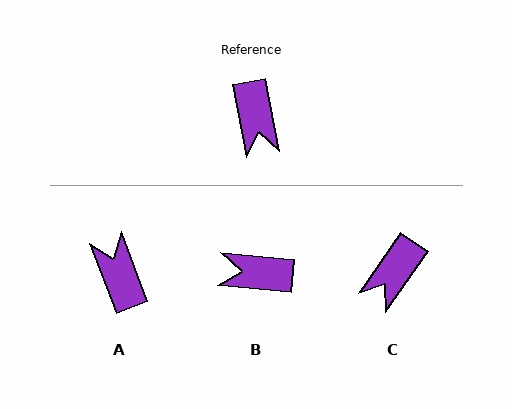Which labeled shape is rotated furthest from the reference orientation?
A, about 170 degrees away.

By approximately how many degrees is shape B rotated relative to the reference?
Approximately 106 degrees clockwise.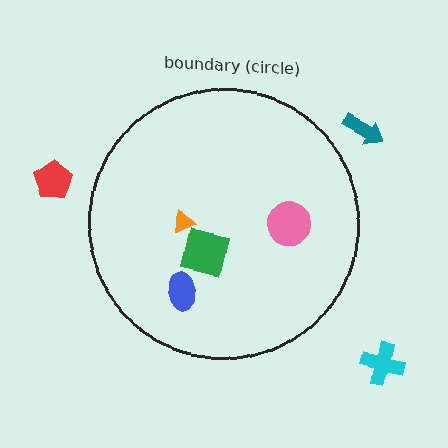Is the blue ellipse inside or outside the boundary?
Inside.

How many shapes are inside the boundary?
4 inside, 3 outside.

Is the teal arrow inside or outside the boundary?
Outside.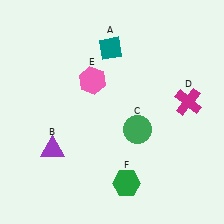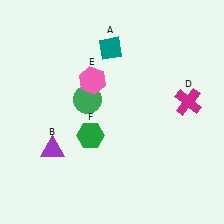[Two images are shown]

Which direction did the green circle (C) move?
The green circle (C) moved left.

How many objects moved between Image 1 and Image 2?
2 objects moved between the two images.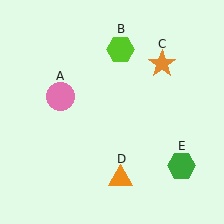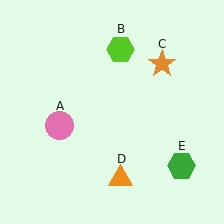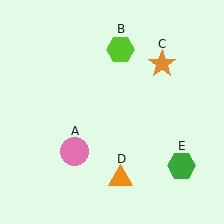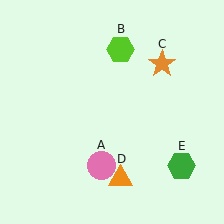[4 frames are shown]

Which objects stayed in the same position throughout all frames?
Lime hexagon (object B) and orange star (object C) and orange triangle (object D) and green hexagon (object E) remained stationary.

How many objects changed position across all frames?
1 object changed position: pink circle (object A).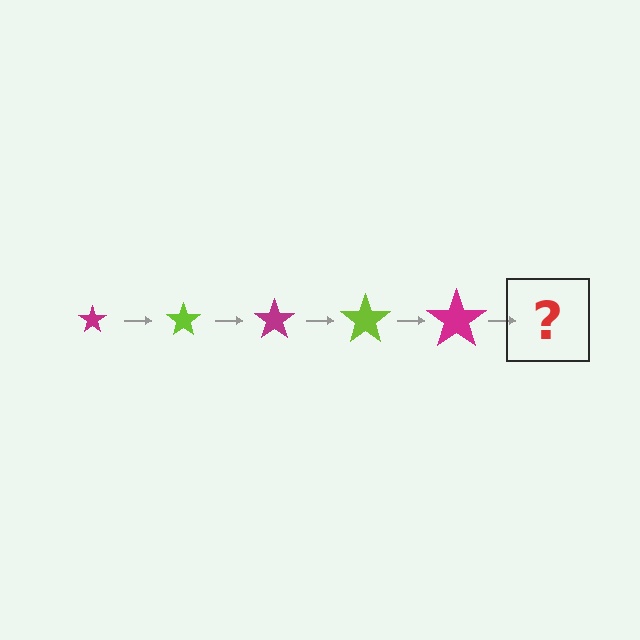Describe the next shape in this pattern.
It should be a lime star, larger than the previous one.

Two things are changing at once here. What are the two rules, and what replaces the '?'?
The two rules are that the star grows larger each step and the color cycles through magenta and lime. The '?' should be a lime star, larger than the previous one.